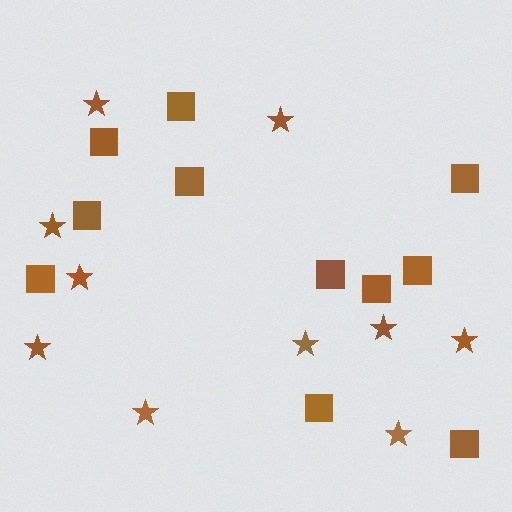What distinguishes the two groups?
There are 2 groups: one group of stars (10) and one group of squares (11).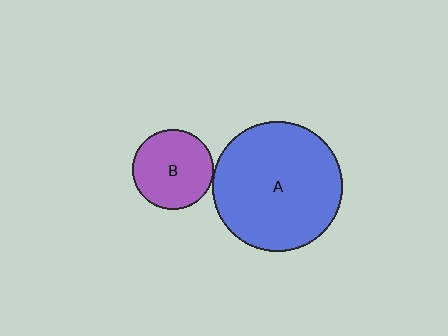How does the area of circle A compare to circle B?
Approximately 2.6 times.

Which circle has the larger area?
Circle A (blue).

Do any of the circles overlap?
No, none of the circles overlap.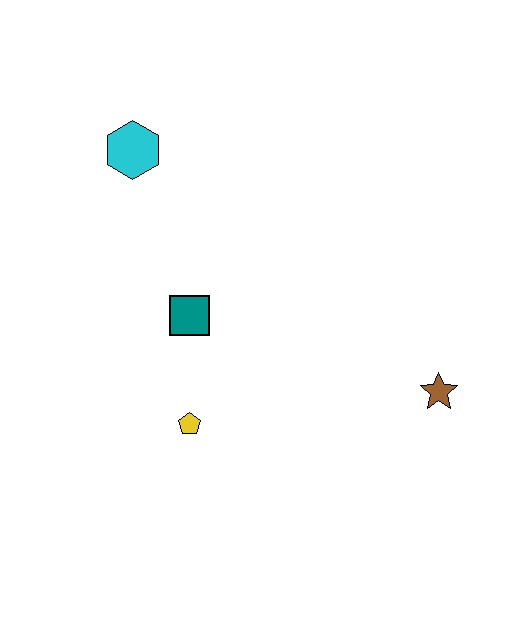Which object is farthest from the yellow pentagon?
The cyan hexagon is farthest from the yellow pentagon.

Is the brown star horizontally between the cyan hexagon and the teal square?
No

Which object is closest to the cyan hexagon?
The teal square is closest to the cyan hexagon.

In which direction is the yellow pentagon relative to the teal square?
The yellow pentagon is below the teal square.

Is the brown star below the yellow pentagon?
No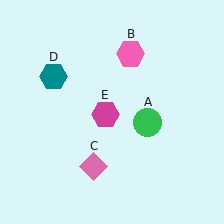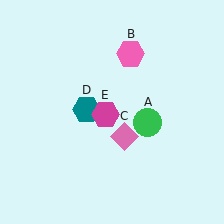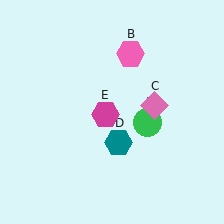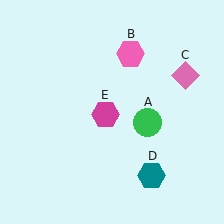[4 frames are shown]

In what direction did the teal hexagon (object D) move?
The teal hexagon (object D) moved down and to the right.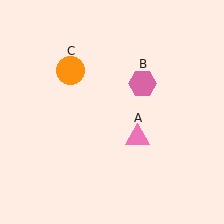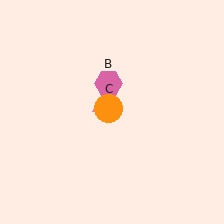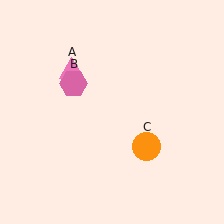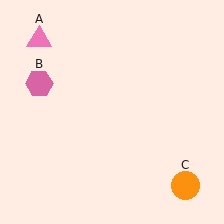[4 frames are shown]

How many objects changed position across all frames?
3 objects changed position: pink triangle (object A), pink hexagon (object B), orange circle (object C).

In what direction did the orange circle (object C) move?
The orange circle (object C) moved down and to the right.